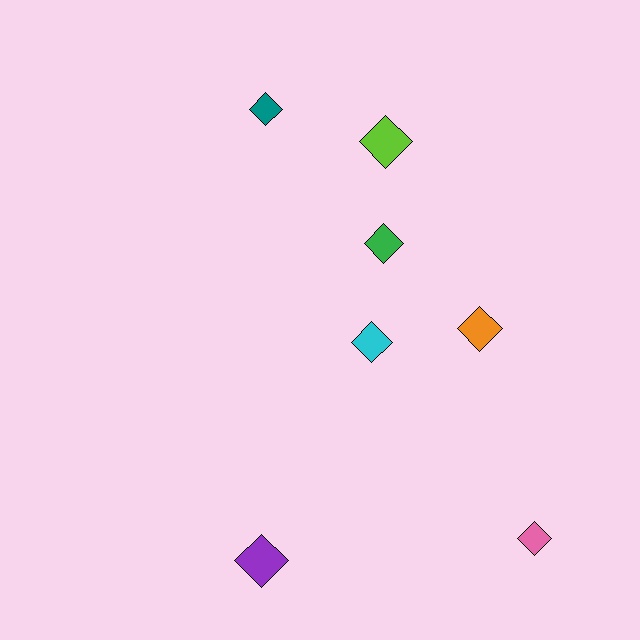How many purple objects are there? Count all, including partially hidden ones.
There is 1 purple object.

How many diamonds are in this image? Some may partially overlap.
There are 7 diamonds.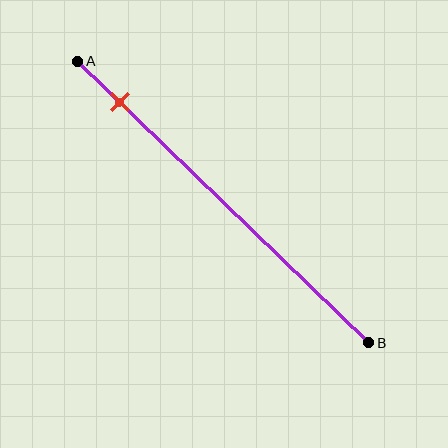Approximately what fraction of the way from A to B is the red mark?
The red mark is approximately 15% of the way from A to B.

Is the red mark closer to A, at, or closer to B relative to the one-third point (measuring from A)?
The red mark is closer to point A than the one-third point of segment AB.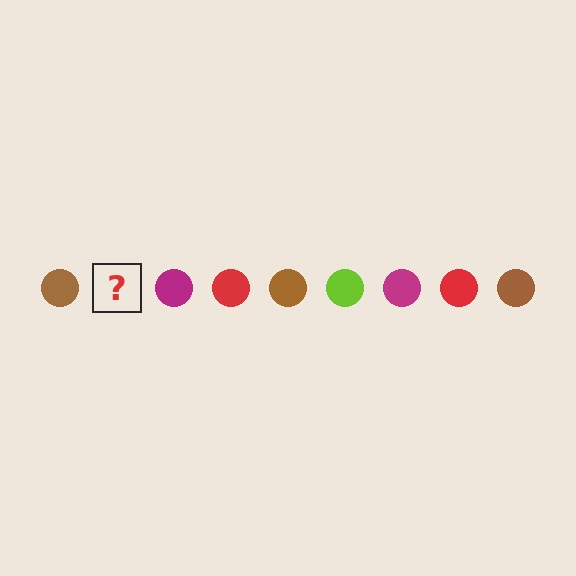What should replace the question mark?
The question mark should be replaced with a lime circle.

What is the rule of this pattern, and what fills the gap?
The rule is that the pattern cycles through brown, lime, magenta, red circles. The gap should be filled with a lime circle.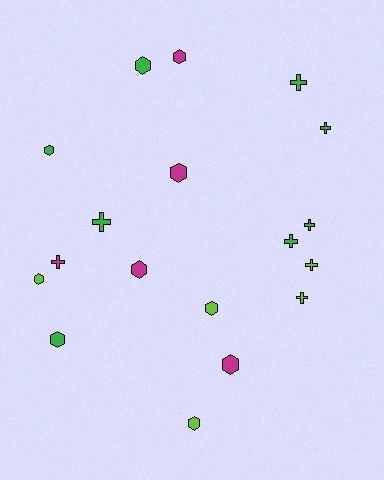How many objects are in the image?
There are 18 objects.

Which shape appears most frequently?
Hexagon, with 10 objects.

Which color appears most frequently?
Green, with 8 objects.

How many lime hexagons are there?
There are 3 lime hexagons.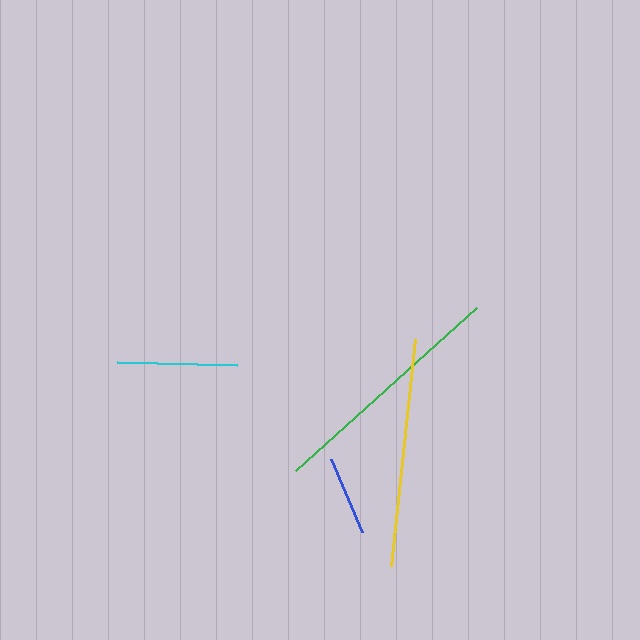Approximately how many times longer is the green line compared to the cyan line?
The green line is approximately 2.0 times the length of the cyan line.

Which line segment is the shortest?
The blue line is the shortest at approximately 79 pixels.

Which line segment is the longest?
The green line is the longest at approximately 244 pixels.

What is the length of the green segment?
The green segment is approximately 244 pixels long.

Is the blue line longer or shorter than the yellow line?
The yellow line is longer than the blue line.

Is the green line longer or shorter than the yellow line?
The green line is longer than the yellow line.